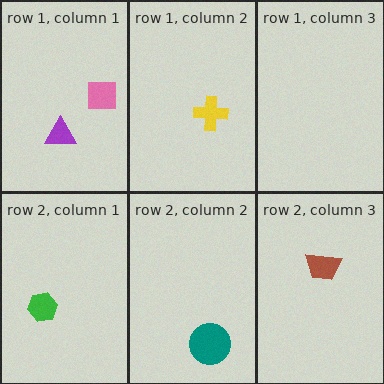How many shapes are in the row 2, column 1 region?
1.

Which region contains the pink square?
The row 1, column 1 region.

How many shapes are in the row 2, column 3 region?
1.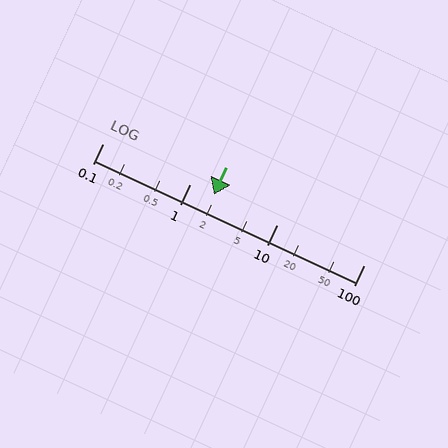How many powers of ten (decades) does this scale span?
The scale spans 3 decades, from 0.1 to 100.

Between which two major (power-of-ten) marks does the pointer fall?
The pointer is between 1 and 10.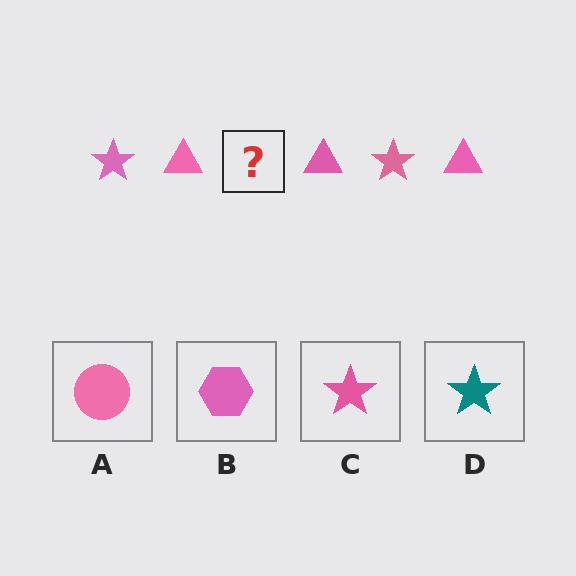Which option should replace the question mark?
Option C.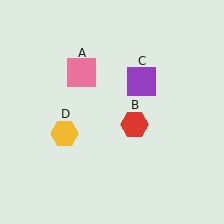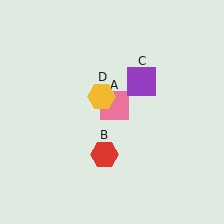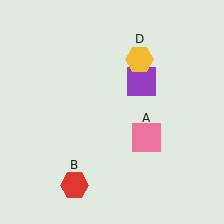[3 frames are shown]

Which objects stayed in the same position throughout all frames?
Purple square (object C) remained stationary.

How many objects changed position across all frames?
3 objects changed position: pink square (object A), red hexagon (object B), yellow hexagon (object D).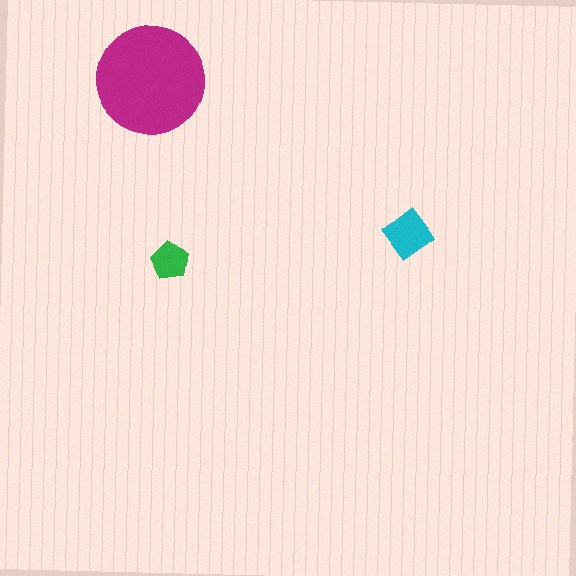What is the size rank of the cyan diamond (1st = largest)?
2nd.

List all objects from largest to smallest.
The magenta circle, the cyan diamond, the green pentagon.